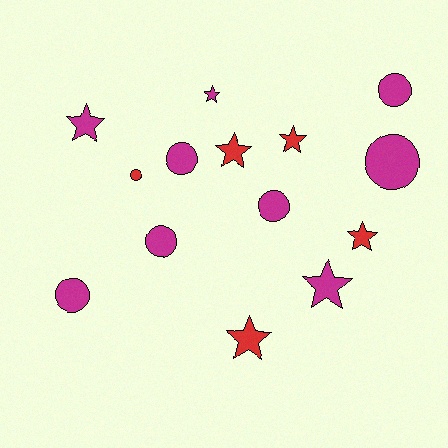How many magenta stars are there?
There are 3 magenta stars.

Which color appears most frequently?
Magenta, with 9 objects.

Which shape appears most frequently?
Circle, with 7 objects.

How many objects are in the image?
There are 14 objects.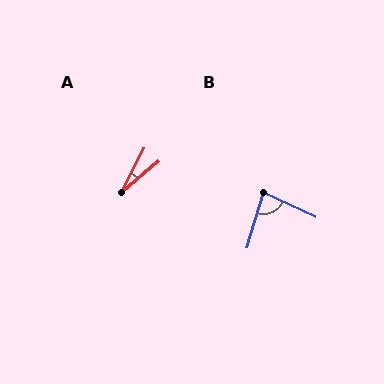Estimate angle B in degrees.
Approximately 82 degrees.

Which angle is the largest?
B, at approximately 82 degrees.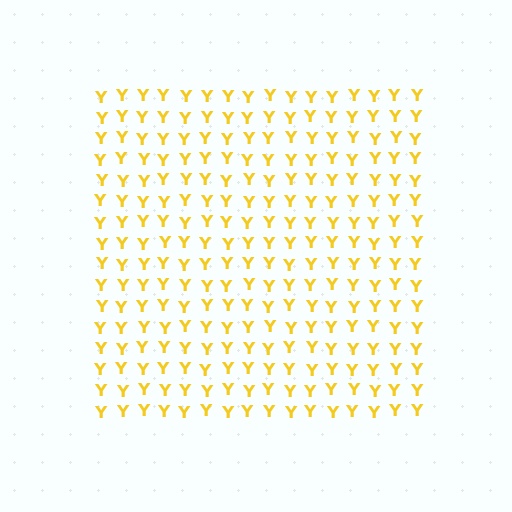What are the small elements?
The small elements are letter Y's.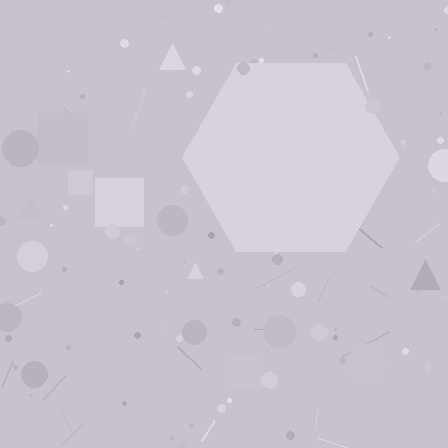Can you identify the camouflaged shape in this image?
The camouflaged shape is a hexagon.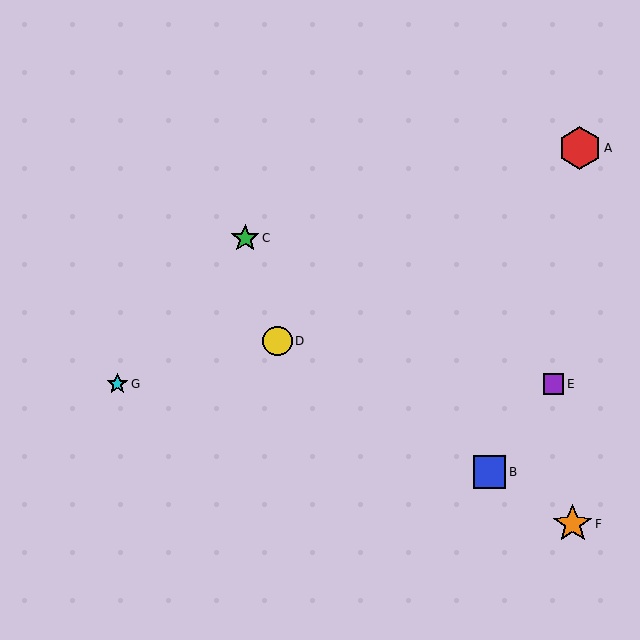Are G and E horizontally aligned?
Yes, both are at y≈384.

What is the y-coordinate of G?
Object G is at y≈384.